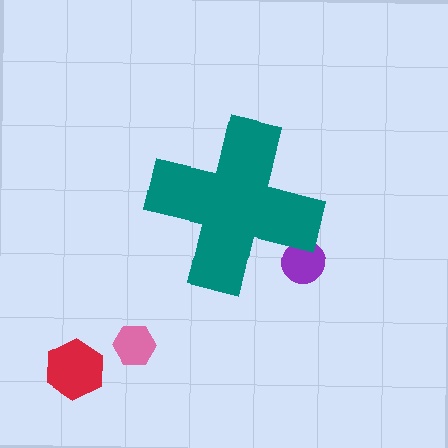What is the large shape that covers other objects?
A teal cross.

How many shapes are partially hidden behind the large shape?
1 shape is partially hidden.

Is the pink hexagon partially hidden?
No, the pink hexagon is fully visible.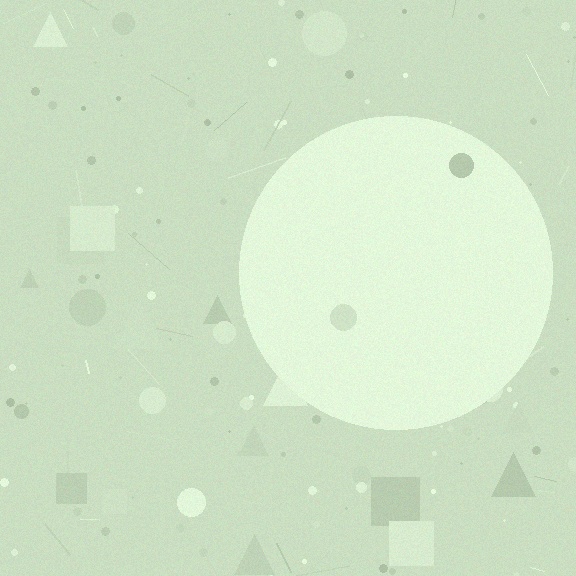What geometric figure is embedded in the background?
A circle is embedded in the background.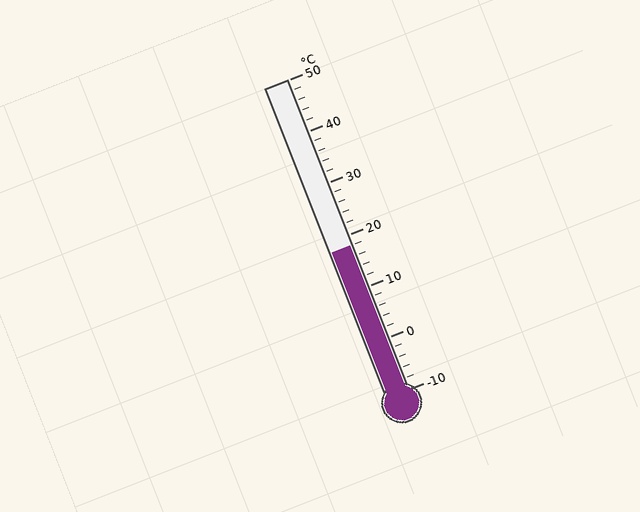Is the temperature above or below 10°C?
The temperature is above 10°C.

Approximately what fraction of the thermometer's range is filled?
The thermometer is filled to approximately 45% of its range.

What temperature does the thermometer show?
The thermometer shows approximately 18°C.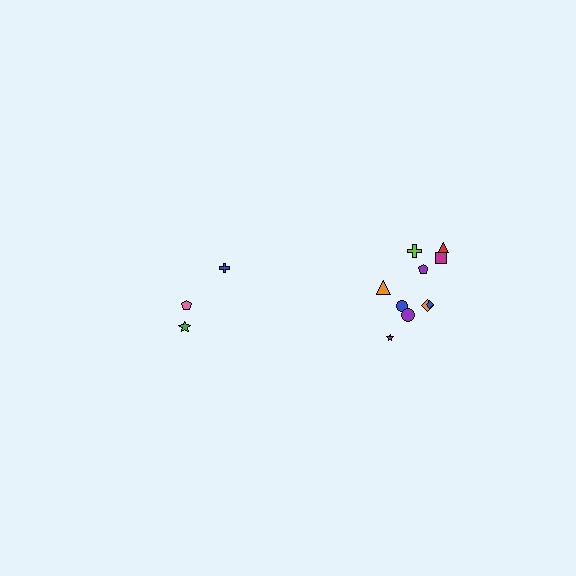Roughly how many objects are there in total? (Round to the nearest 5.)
Roughly 15 objects in total.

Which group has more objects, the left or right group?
The right group.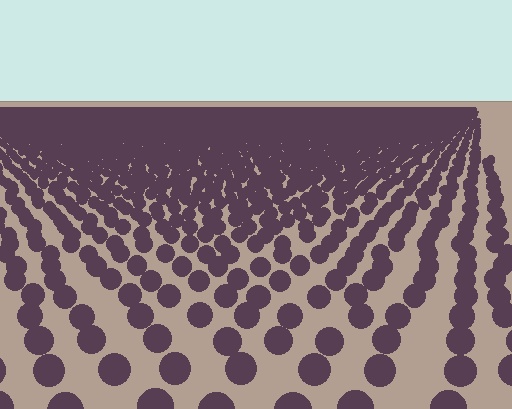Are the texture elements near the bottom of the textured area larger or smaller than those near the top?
Larger. Near the bottom, elements are closer to the viewer and appear at a bigger on-screen size.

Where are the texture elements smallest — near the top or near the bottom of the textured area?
Near the top.